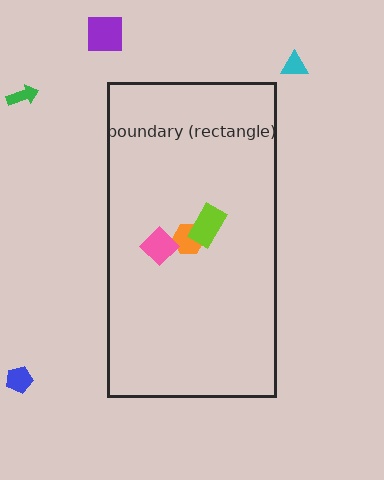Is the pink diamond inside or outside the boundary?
Inside.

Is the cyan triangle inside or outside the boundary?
Outside.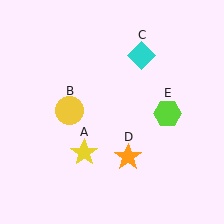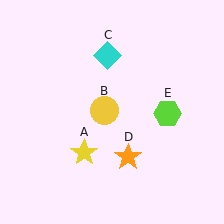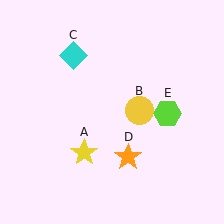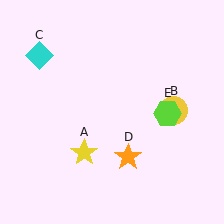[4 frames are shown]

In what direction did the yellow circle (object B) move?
The yellow circle (object B) moved right.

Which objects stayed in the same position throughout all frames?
Yellow star (object A) and orange star (object D) and lime hexagon (object E) remained stationary.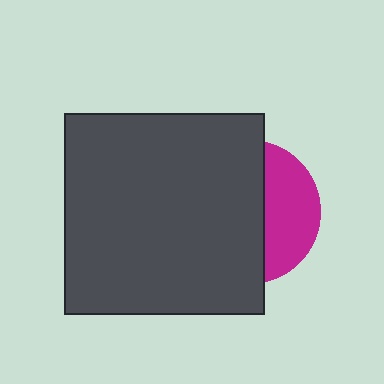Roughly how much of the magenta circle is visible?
A small part of it is visible (roughly 36%).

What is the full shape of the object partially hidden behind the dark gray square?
The partially hidden object is a magenta circle.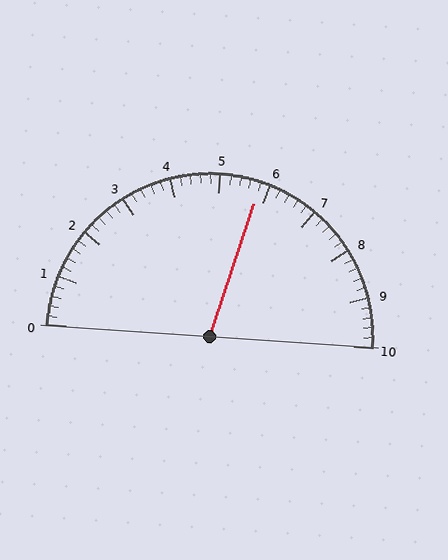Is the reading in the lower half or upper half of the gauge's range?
The reading is in the upper half of the range (0 to 10).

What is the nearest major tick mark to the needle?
The nearest major tick mark is 6.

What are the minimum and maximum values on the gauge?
The gauge ranges from 0 to 10.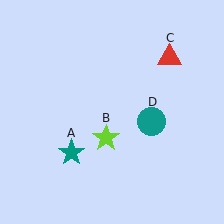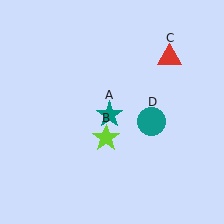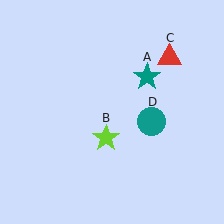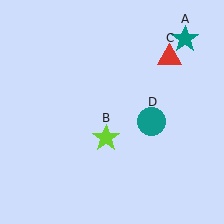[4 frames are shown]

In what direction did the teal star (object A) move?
The teal star (object A) moved up and to the right.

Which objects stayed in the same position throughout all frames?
Lime star (object B) and red triangle (object C) and teal circle (object D) remained stationary.